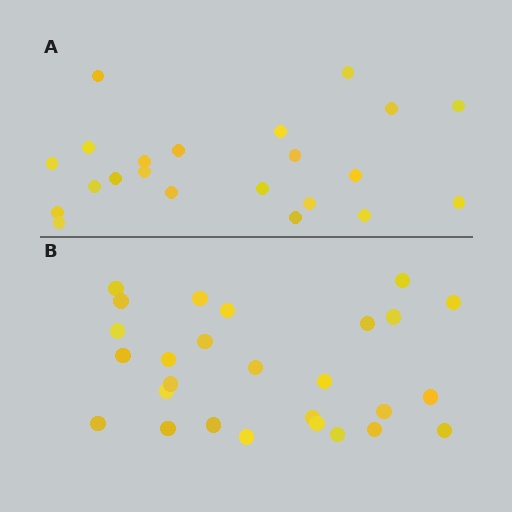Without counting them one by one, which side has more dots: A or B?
Region B (the bottom region) has more dots.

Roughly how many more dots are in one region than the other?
Region B has about 5 more dots than region A.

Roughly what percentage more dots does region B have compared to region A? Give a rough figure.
About 25% more.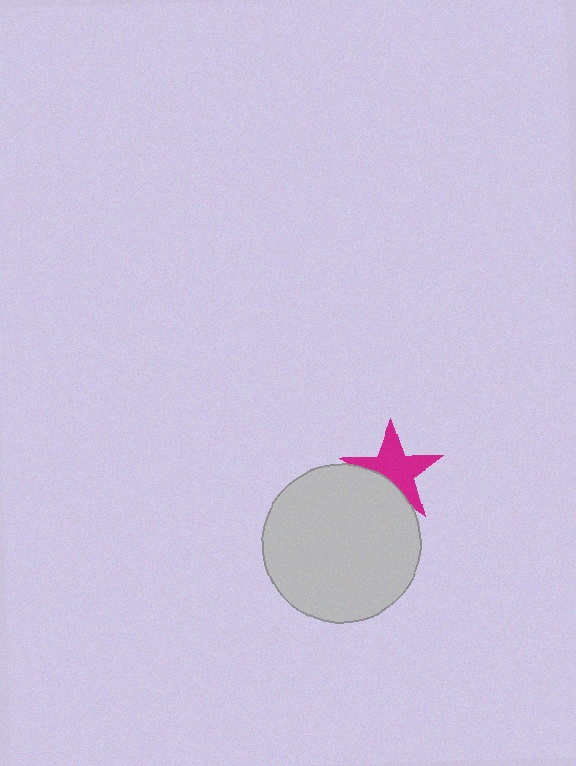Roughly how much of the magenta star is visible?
Most of it is visible (roughly 69%).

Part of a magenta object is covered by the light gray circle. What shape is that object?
It is a star.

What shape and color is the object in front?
The object in front is a light gray circle.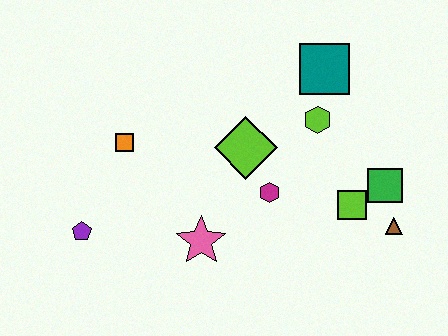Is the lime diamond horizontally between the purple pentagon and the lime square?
Yes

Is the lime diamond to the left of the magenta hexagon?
Yes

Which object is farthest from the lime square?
The purple pentagon is farthest from the lime square.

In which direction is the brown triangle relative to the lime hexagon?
The brown triangle is below the lime hexagon.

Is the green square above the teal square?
No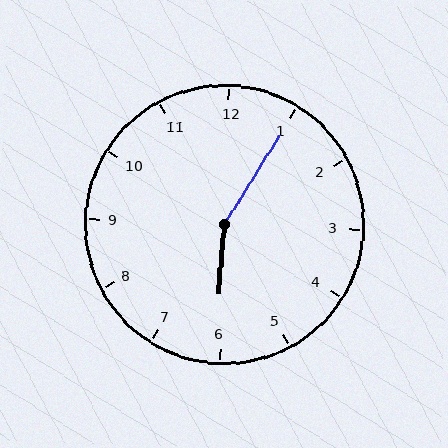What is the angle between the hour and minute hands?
Approximately 152 degrees.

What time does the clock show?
6:05.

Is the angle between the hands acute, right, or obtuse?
It is obtuse.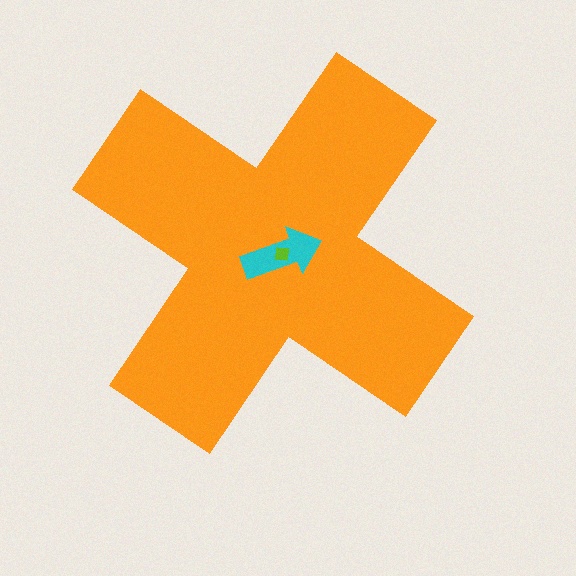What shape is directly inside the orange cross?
The cyan arrow.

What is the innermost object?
The lime square.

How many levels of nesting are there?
3.